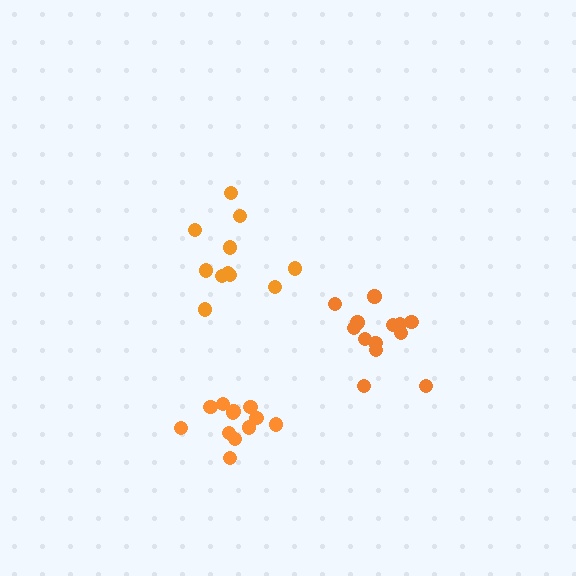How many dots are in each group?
Group 1: 11 dots, Group 2: 13 dots, Group 3: 12 dots (36 total).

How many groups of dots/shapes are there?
There are 3 groups.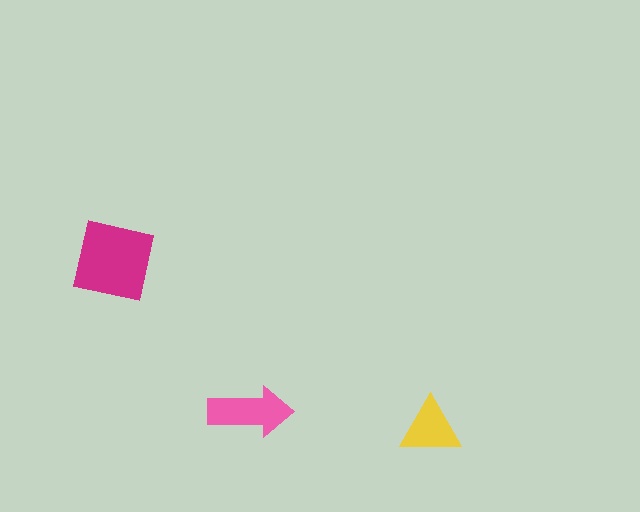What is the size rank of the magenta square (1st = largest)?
1st.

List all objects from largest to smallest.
The magenta square, the pink arrow, the yellow triangle.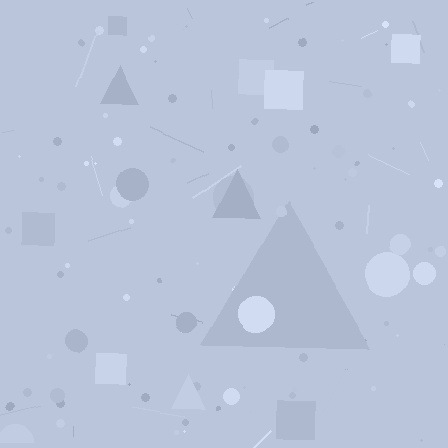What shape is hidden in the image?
A triangle is hidden in the image.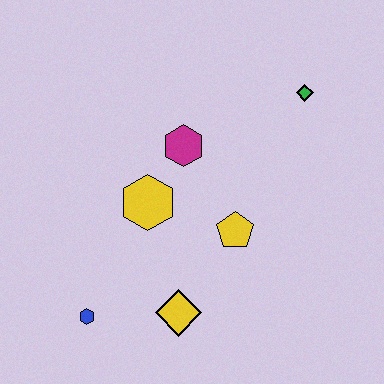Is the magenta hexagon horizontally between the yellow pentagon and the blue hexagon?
Yes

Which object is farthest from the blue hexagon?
The green diamond is farthest from the blue hexagon.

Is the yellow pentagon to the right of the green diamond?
No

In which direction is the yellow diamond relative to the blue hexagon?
The yellow diamond is to the right of the blue hexagon.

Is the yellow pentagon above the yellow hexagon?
No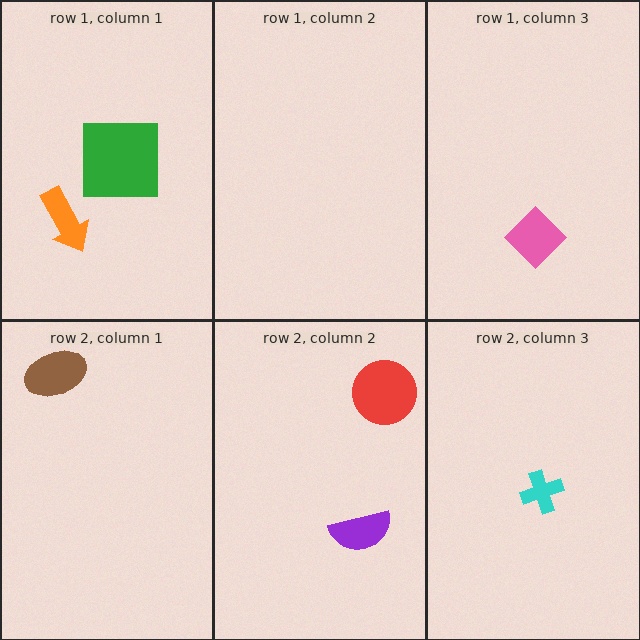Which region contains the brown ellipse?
The row 2, column 1 region.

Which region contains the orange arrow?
The row 1, column 1 region.